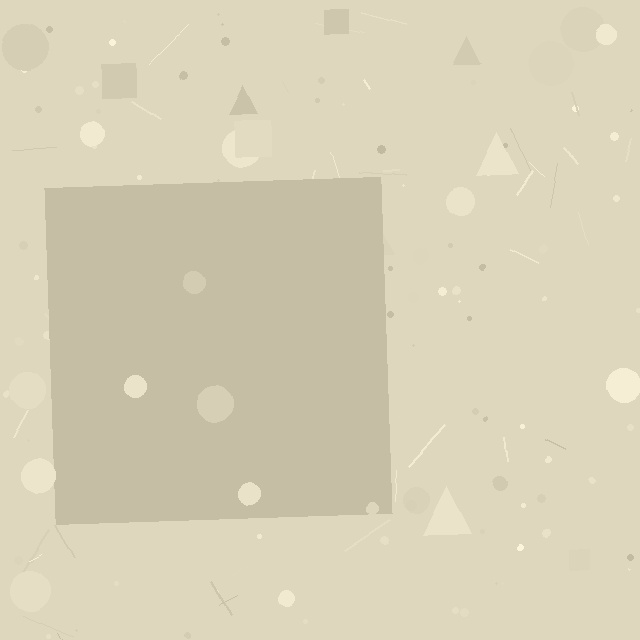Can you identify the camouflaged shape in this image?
The camouflaged shape is a square.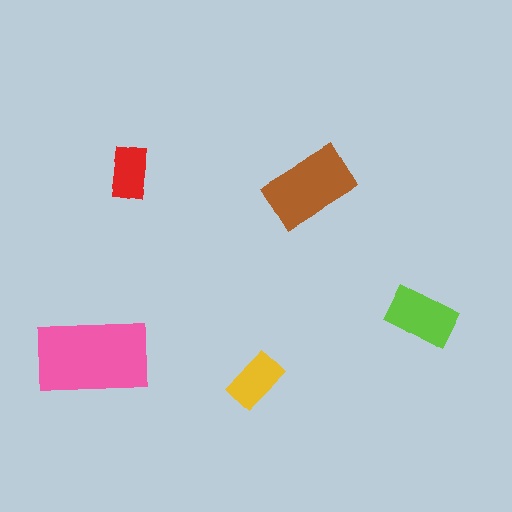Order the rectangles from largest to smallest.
the pink one, the brown one, the lime one, the yellow one, the red one.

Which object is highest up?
The red rectangle is topmost.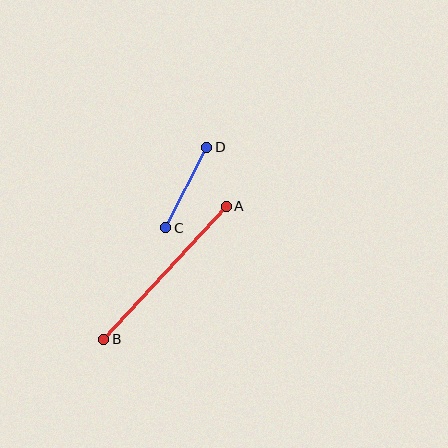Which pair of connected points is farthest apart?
Points A and B are farthest apart.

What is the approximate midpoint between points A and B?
The midpoint is at approximately (165, 273) pixels.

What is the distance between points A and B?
The distance is approximately 181 pixels.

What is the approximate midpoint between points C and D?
The midpoint is at approximately (186, 188) pixels.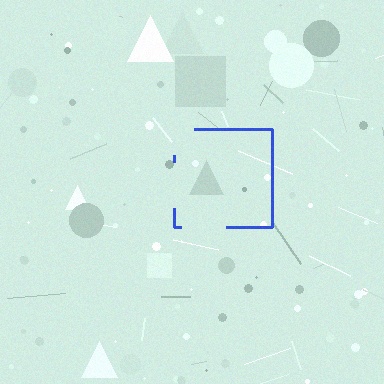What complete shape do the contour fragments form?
The contour fragments form a square.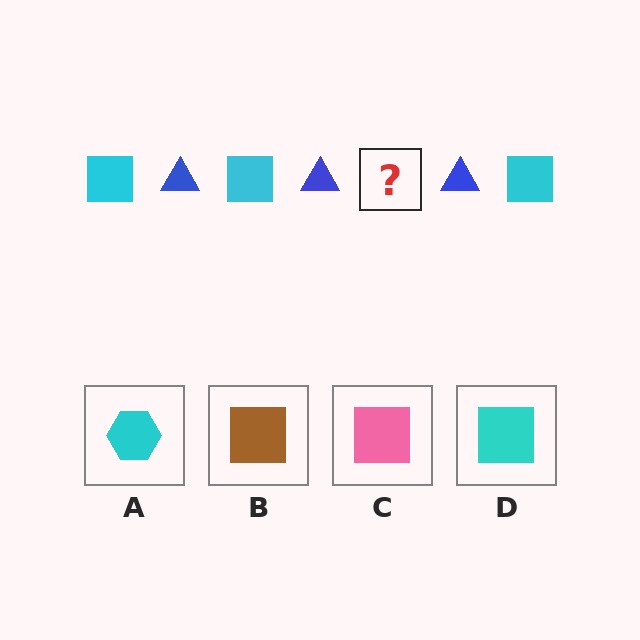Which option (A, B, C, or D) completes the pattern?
D.